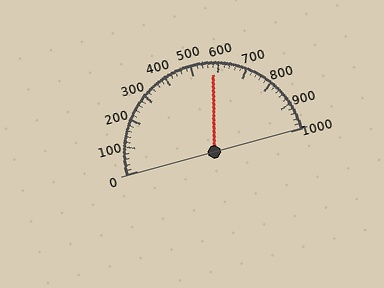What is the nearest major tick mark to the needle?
The nearest major tick mark is 600.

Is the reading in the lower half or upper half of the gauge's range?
The reading is in the upper half of the range (0 to 1000).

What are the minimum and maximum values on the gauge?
The gauge ranges from 0 to 1000.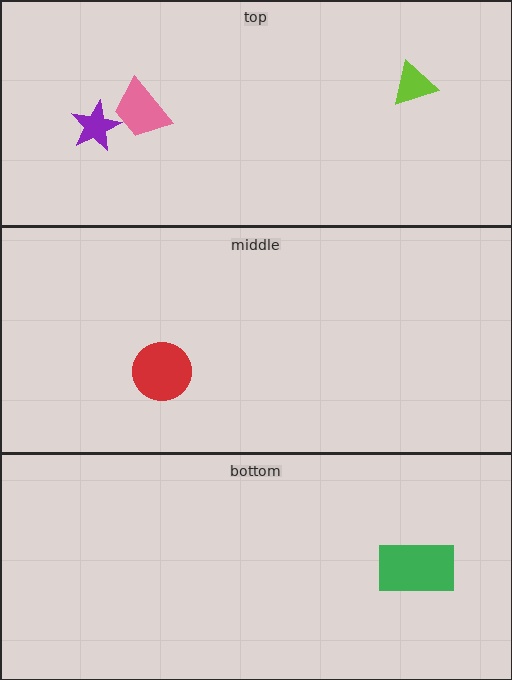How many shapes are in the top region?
3.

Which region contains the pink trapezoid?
The top region.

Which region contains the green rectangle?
The bottom region.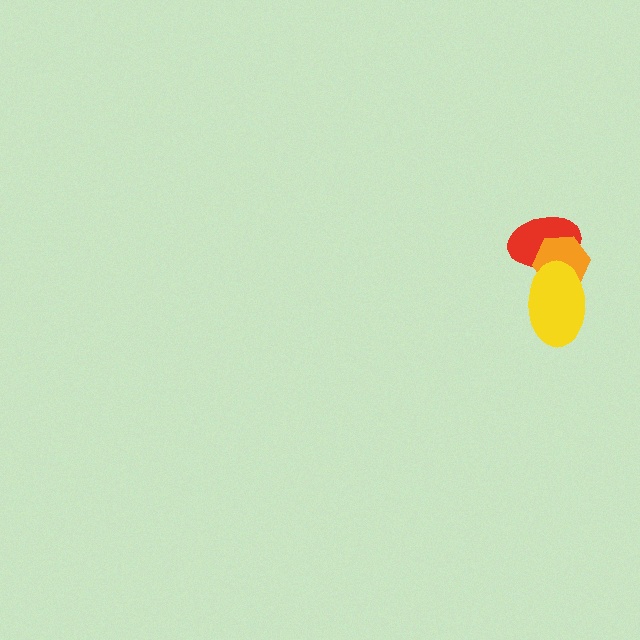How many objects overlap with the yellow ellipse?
2 objects overlap with the yellow ellipse.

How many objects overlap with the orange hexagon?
2 objects overlap with the orange hexagon.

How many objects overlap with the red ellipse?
2 objects overlap with the red ellipse.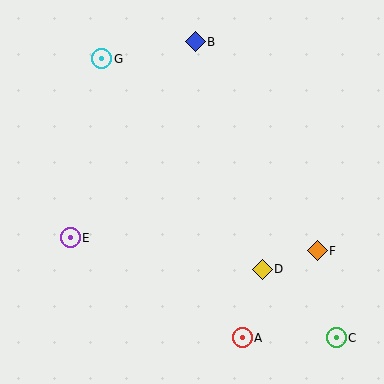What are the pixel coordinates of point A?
Point A is at (242, 338).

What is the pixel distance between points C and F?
The distance between C and F is 89 pixels.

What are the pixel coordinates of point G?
Point G is at (102, 59).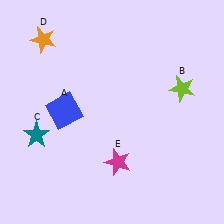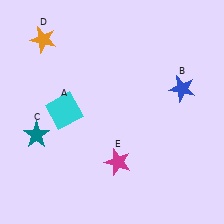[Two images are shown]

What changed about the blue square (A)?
In Image 1, A is blue. In Image 2, it changed to cyan.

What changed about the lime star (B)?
In Image 1, B is lime. In Image 2, it changed to blue.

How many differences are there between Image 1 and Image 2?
There are 2 differences between the two images.